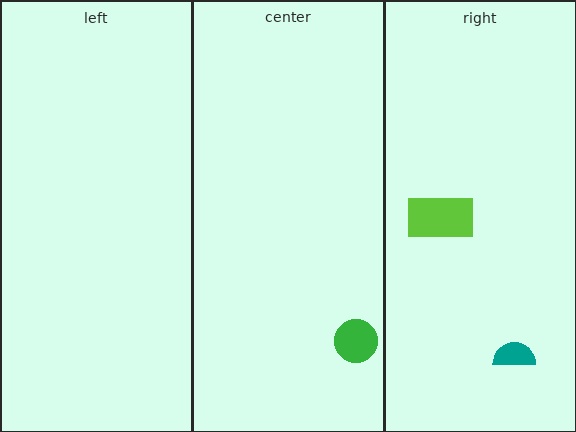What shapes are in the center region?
The green circle.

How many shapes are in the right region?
2.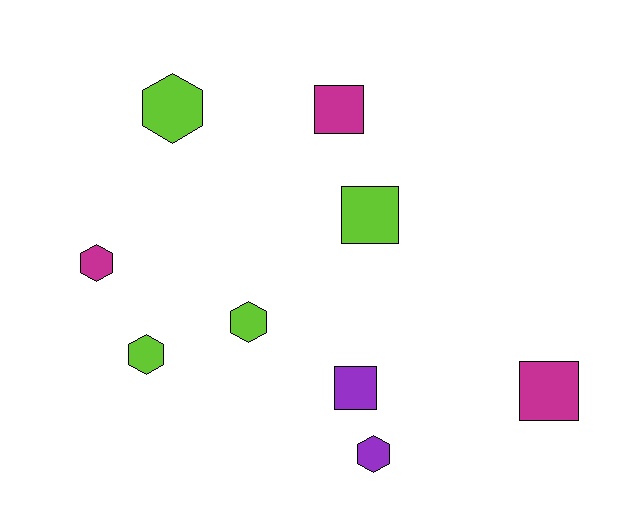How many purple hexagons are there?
There is 1 purple hexagon.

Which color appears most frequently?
Lime, with 4 objects.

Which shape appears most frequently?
Hexagon, with 5 objects.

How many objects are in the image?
There are 9 objects.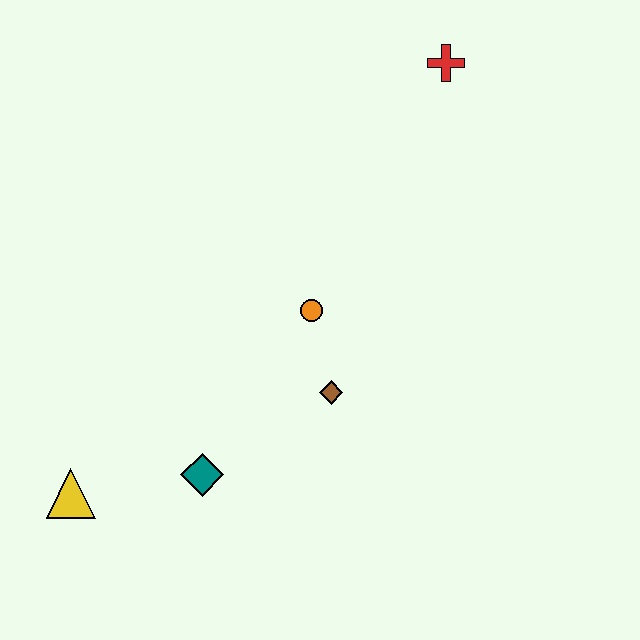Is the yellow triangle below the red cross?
Yes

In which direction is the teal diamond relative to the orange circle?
The teal diamond is below the orange circle.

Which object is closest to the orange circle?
The brown diamond is closest to the orange circle.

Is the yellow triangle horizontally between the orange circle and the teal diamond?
No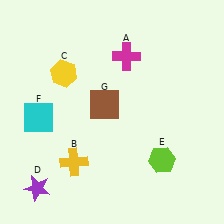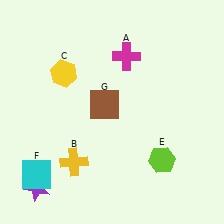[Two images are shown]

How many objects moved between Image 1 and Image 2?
1 object moved between the two images.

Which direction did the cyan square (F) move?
The cyan square (F) moved down.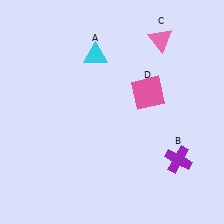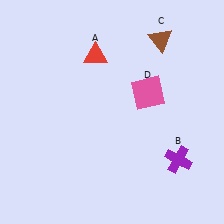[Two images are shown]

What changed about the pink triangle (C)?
In Image 1, C is pink. In Image 2, it changed to brown.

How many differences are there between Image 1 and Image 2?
There are 2 differences between the two images.